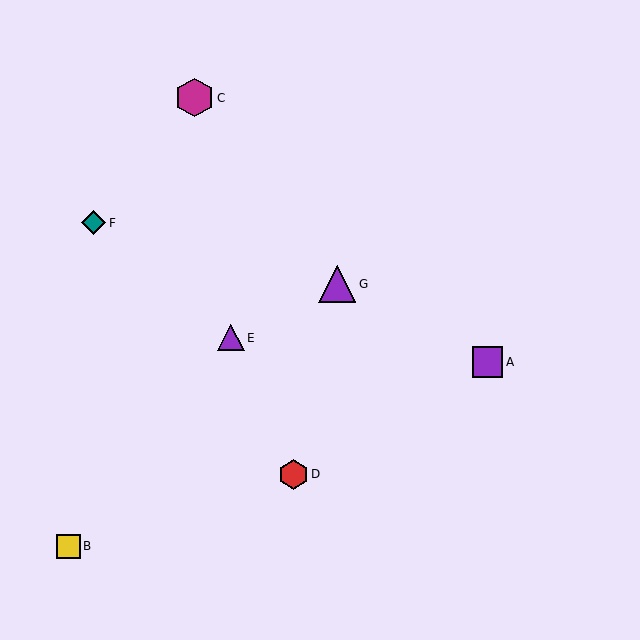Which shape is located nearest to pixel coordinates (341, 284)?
The purple triangle (labeled G) at (337, 284) is nearest to that location.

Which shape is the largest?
The magenta hexagon (labeled C) is the largest.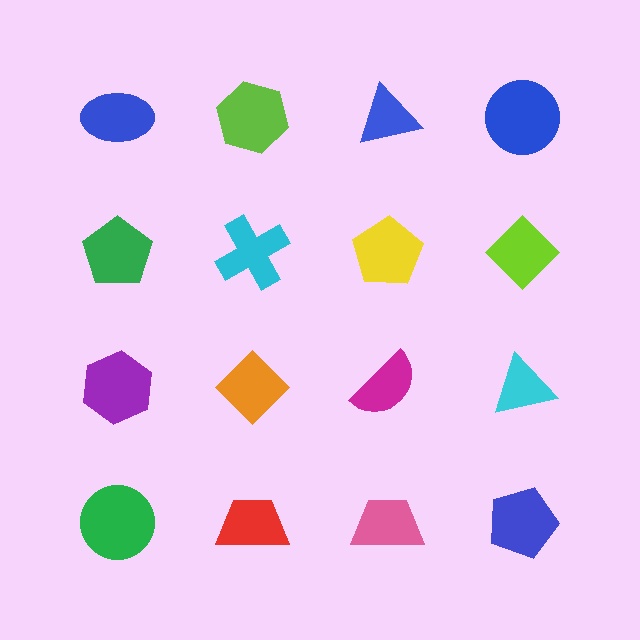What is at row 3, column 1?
A purple hexagon.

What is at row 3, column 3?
A magenta semicircle.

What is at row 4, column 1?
A green circle.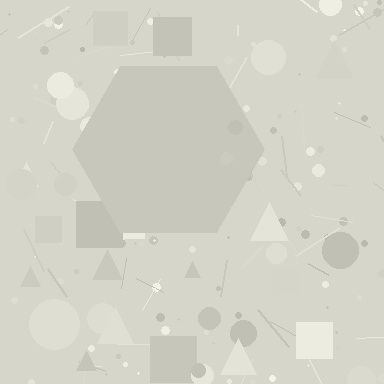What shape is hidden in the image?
A hexagon is hidden in the image.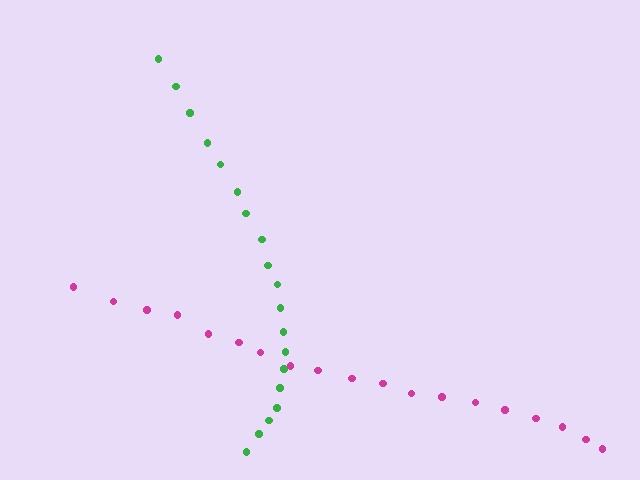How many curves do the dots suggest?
There are 2 distinct paths.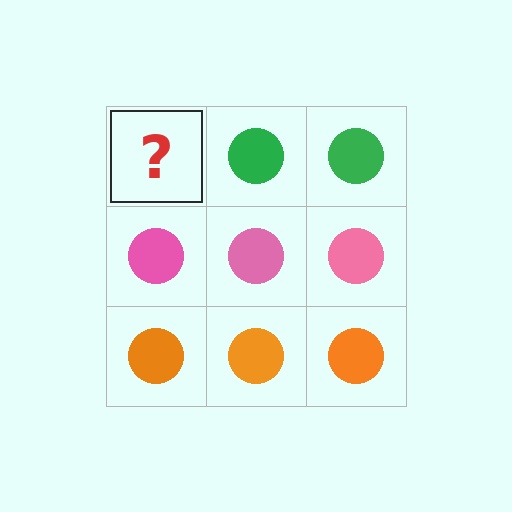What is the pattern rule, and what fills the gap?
The rule is that each row has a consistent color. The gap should be filled with a green circle.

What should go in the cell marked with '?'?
The missing cell should contain a green circle.